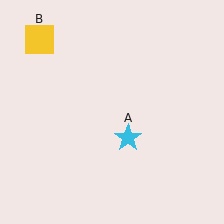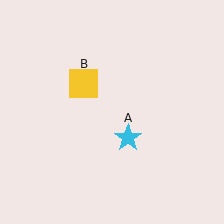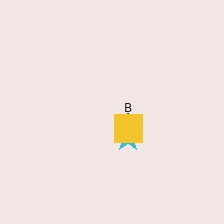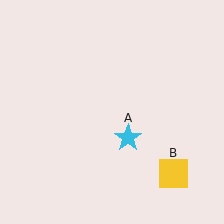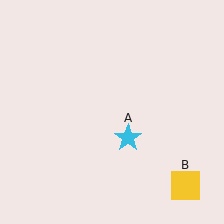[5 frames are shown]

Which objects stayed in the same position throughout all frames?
Cyan star (object A) remained stationary.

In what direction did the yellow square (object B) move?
The yellow square (object B) moved down and to the right.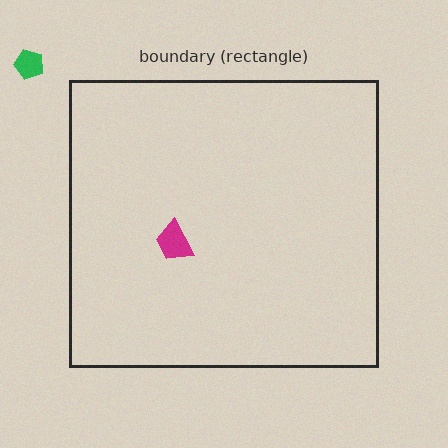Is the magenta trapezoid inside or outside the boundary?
Inside.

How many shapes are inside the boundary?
1 inside, 1 outside.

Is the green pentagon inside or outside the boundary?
Outside.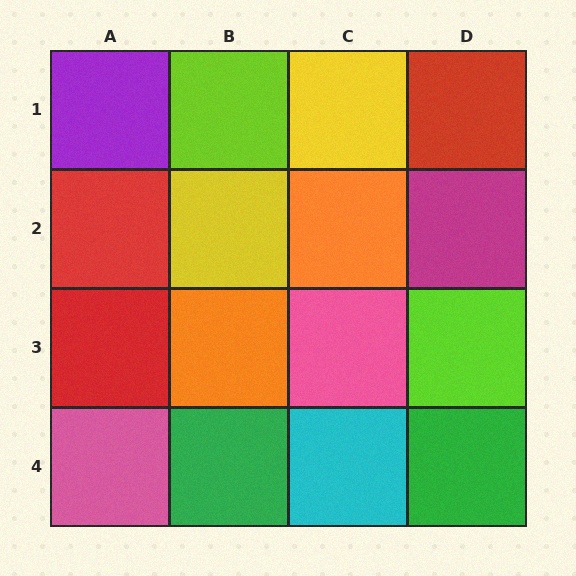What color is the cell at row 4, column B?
Green.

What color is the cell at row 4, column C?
Cyan.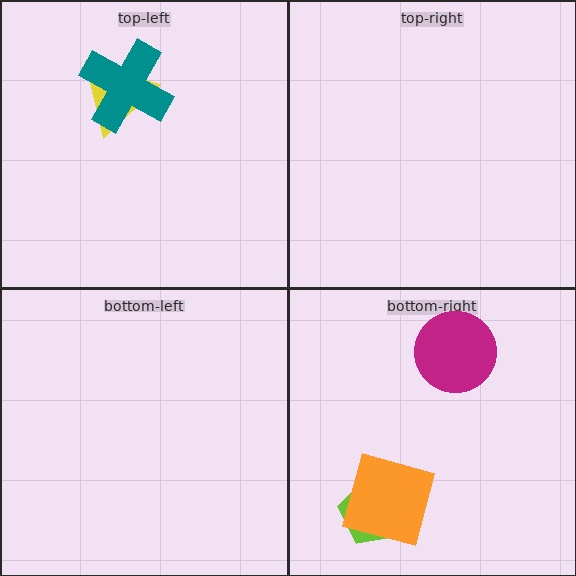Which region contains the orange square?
The bottom-right region.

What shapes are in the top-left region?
The yellow triangle, the teal cross.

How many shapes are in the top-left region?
2.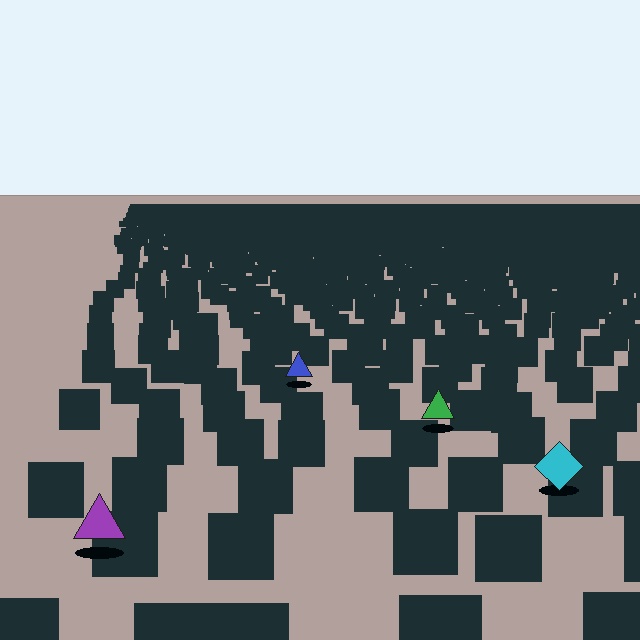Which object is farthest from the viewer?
The blue triangle is farthest from the viewer. It appears smaller and the ground texture around it is denser.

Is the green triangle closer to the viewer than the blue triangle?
Yes. The green triangle is closer — you can tell from the texture gradient: the ground texture is coarser near it.